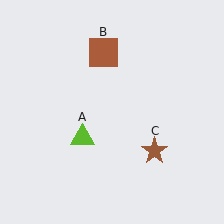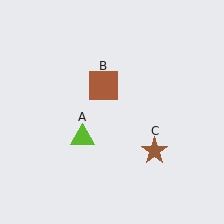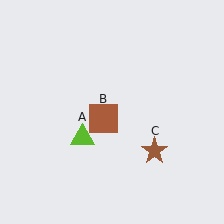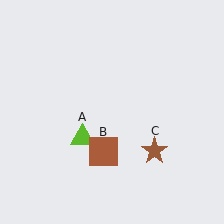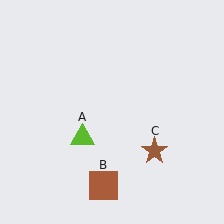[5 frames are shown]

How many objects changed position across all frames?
1 object changed position: brown square (object B).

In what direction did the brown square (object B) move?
The brown square (object B) moved down.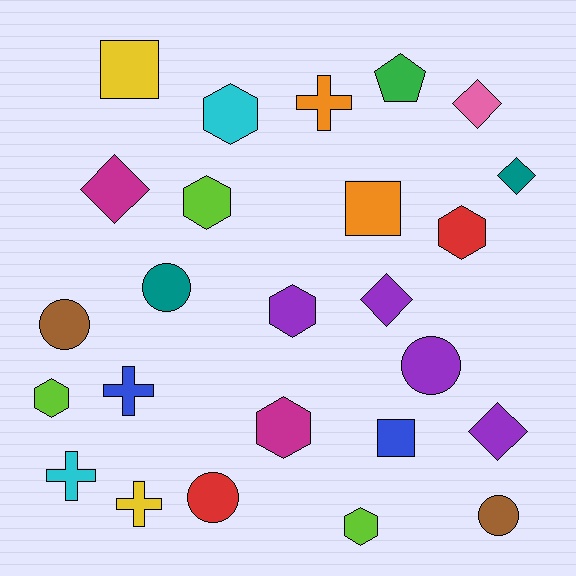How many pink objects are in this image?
There is 1 pink object.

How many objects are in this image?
There are 25 objects.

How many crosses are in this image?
There are 4 crosses.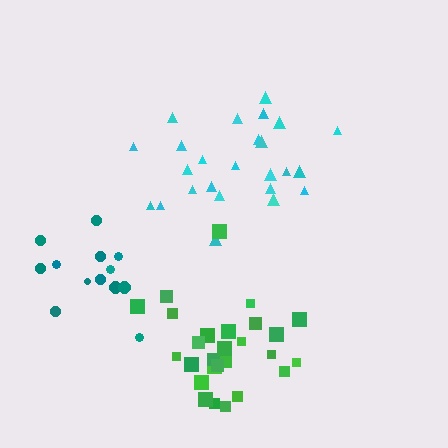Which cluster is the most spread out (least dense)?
Cyan.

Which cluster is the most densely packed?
Green.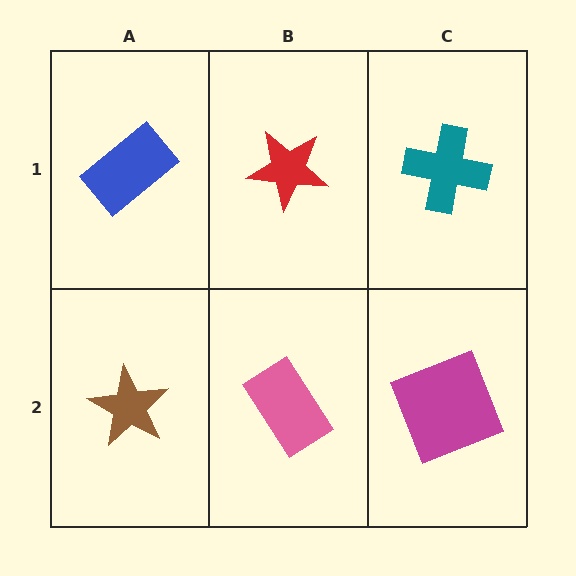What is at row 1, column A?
A blue rectangle.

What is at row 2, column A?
A brown star.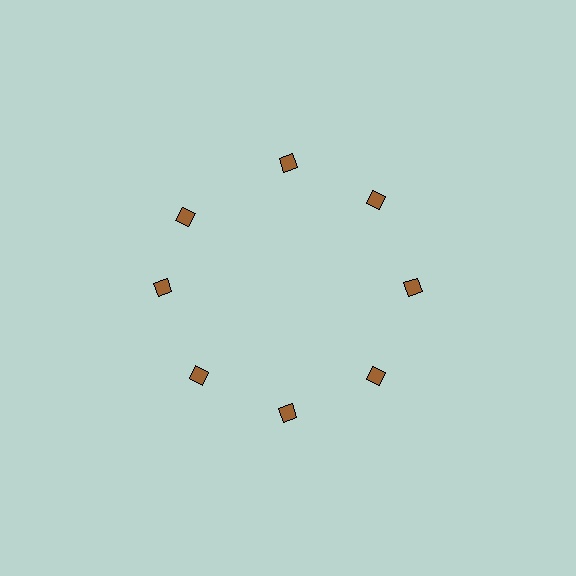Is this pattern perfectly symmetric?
No. The 8 brown diamonds are arranged in a ring, but one element near the 10 o'clock position is rotated out of alignment along the ring, breaking the 8-fold rotational symmetry.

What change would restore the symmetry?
The symmetry would be restored by rotating it back into even spacing with its neighbors so that all 8 diamonds sit at equal angles and equal distance from the center.